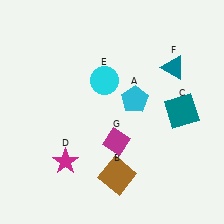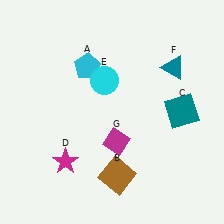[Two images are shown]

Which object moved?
The cyan pentagon (A) moved left.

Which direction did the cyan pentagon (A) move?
The cyan pentagon (A) moved left.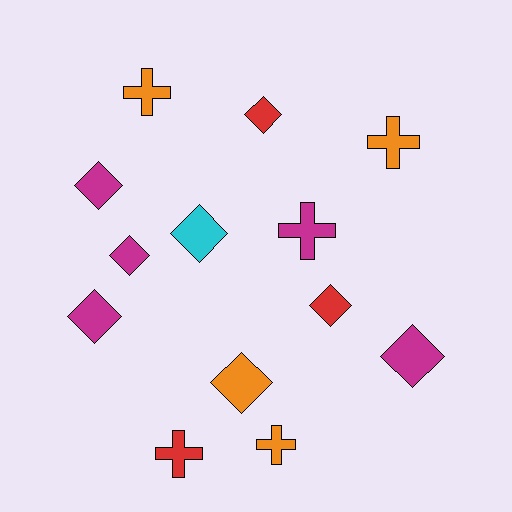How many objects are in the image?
There are 13 objects.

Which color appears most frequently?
Magenta, with 5 objects.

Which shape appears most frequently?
Diamond, with 8 objects.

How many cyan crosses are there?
There are no cyan crosses.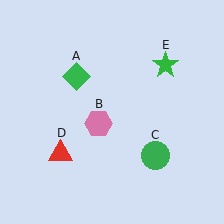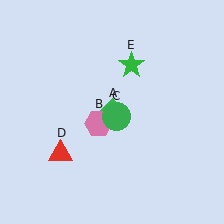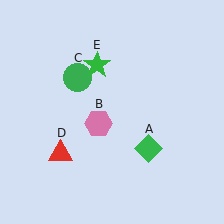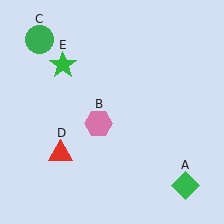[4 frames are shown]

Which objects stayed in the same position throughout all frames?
Pink hexagon (object B) and red triangle (object D) remained stationary.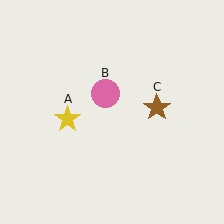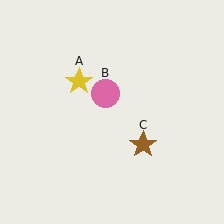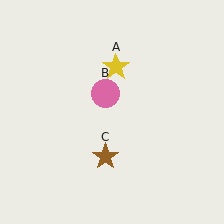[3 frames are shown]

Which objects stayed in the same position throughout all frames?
Pink circle (object B) remained stationary.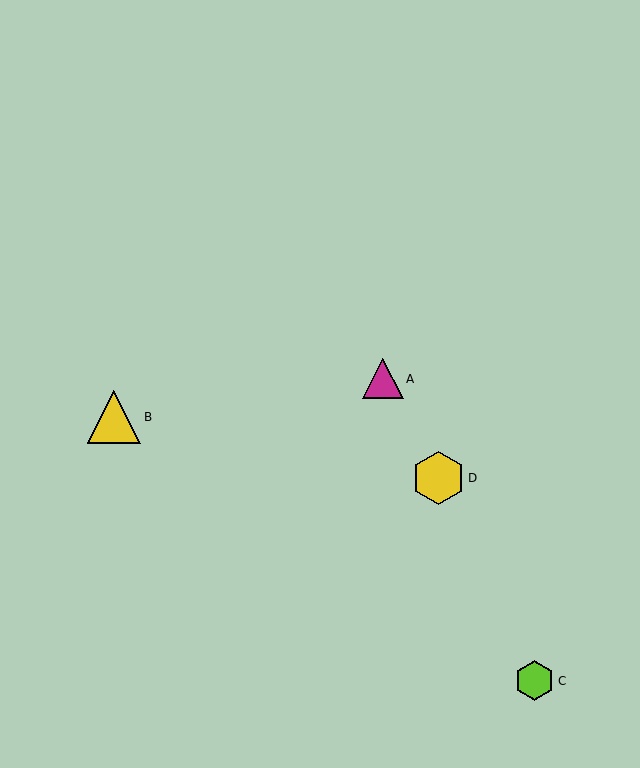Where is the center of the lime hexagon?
The center of the lime hexagon is at (535, 681).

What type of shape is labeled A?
Shape A is a magenta triangle.